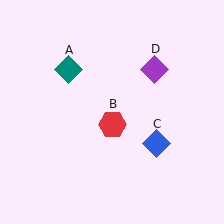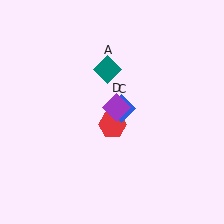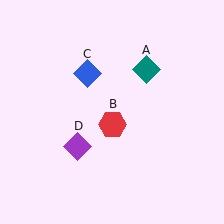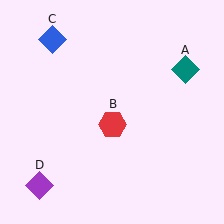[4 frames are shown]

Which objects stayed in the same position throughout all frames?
Red hexagon (object B) remained stationary.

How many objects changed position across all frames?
3 objects changed position: teal diamond (object A), blue diamond (object C), purple diamond (object D).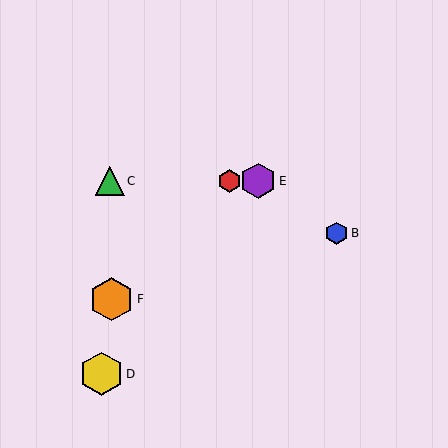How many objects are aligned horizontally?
3 objects (A, C, E) are aligned horizontally.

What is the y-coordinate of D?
Object D is at y≈374.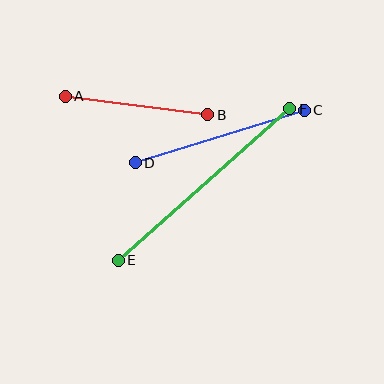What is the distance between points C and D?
The distance is approximately 177 pixels.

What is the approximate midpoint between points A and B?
The midpoint is at approximately (136, 105) pixels.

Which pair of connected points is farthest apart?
Points E and F are farthest apart.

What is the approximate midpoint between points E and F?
The midpoint is at approximately (204, 185) pixels.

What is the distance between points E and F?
The distance is approximately 229 pixels.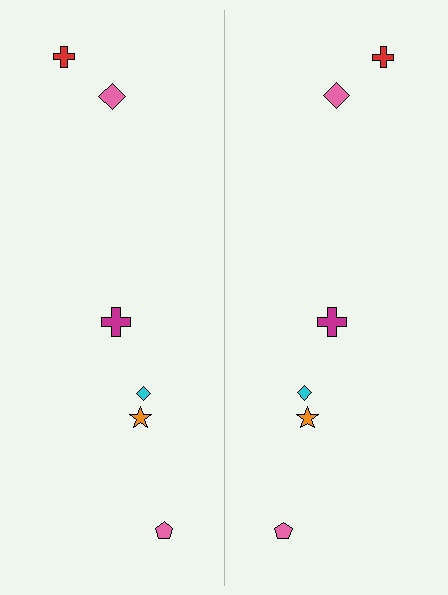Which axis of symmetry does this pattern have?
The pattern has a vertical axis of symmetry running through the center of the image.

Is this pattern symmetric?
Yes, this pattern has bilateral (reflection) symmetry.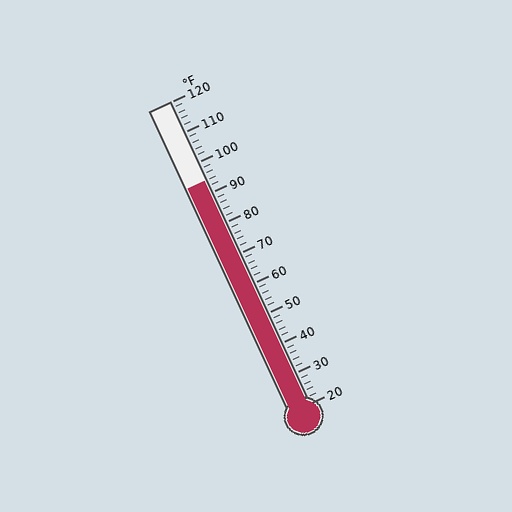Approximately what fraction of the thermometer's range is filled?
The thermometer is filled to approximately 75% of its range.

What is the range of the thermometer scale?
The thermometer scale ranges from 20°F to 120°F.